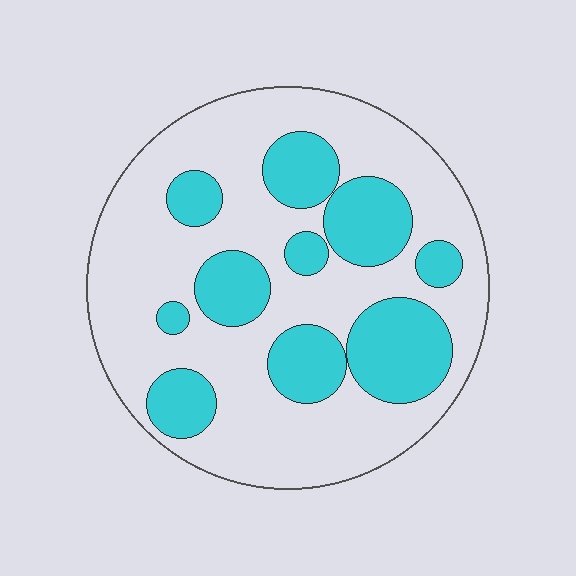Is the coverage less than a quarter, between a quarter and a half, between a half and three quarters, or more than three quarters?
Between a quarter and a half.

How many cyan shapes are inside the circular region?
10.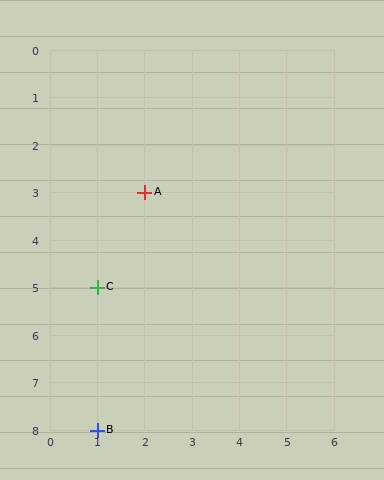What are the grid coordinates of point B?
Point B is at grid coordinates (1, 8).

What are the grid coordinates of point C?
Point C is at grid coordinates (1, 5).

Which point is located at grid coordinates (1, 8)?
Point B is at (1, 8).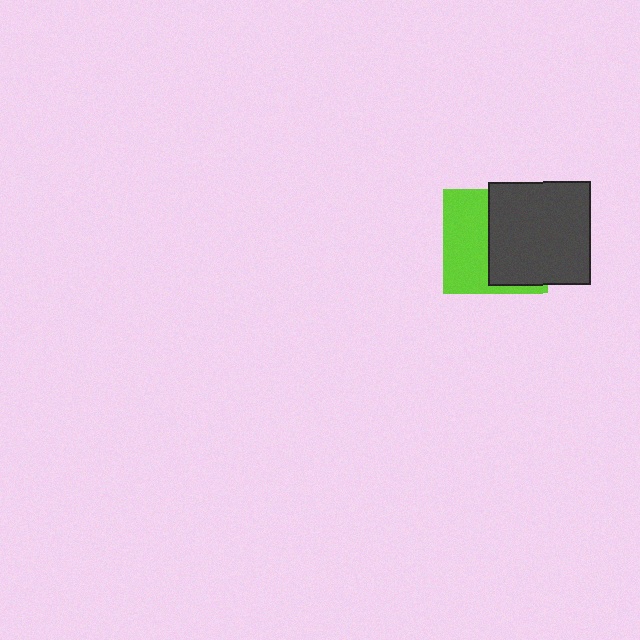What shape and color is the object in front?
The object in front is a dark gray square.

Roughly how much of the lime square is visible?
About half of it is visible (roughly 47%).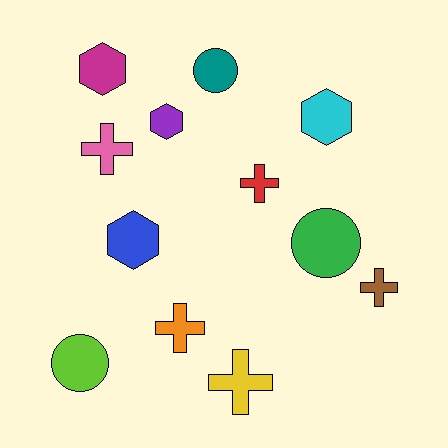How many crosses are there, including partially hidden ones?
There are 5 crosses.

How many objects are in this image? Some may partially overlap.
There are 12 objects.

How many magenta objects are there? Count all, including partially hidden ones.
There is 1 magenta object.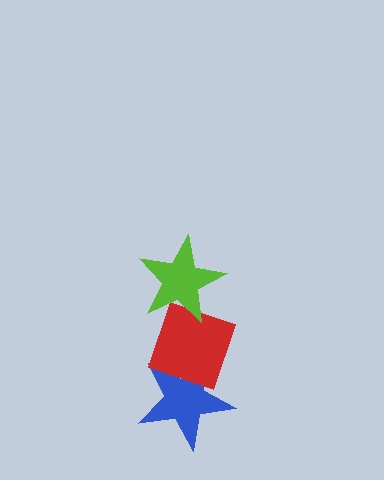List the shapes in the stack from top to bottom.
From top to bottom: the lime star, the red diamond, the blue star.